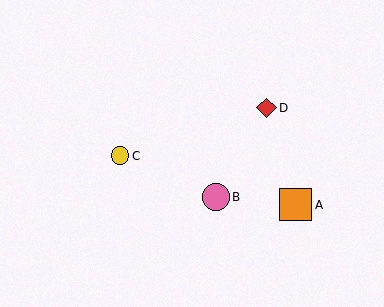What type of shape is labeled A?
Shape A is an orange square.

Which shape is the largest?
The orange square (labeled A) is the largest.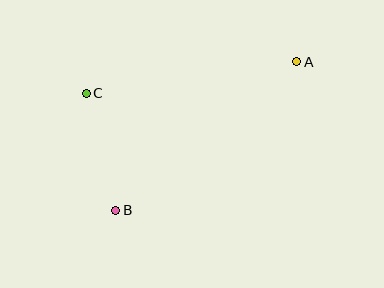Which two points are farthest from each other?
Points A and B are farthest from each other.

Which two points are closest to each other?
Points B and C are closest to each other.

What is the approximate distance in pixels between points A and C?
The distance between A and C is approximately 213 pixels.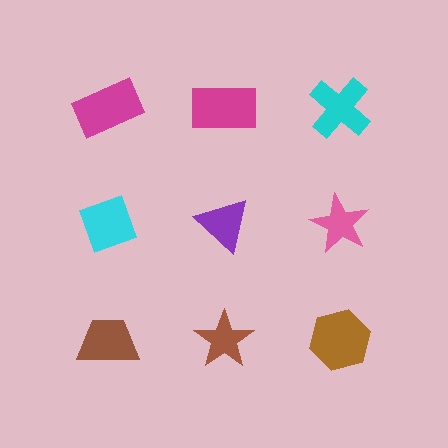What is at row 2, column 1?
A cyan diamond.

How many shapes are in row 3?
3 shapes.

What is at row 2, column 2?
A purple triangle.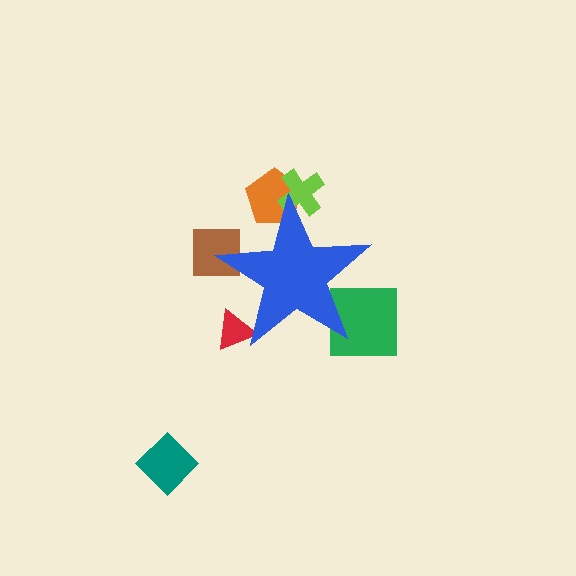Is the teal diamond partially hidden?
No, the teal diamond is fully visible.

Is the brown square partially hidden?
Yes, the brown square is partially hidden behind the blue star.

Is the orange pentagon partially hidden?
Yes, the orange pentagon is partially hidden behind the blue star.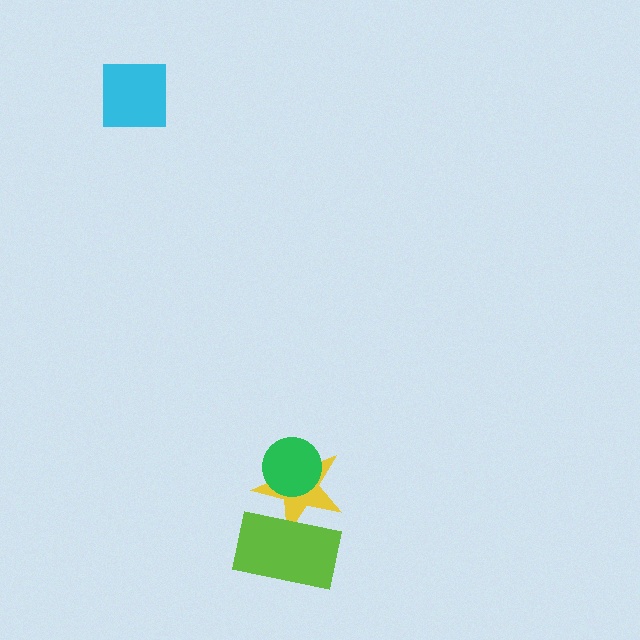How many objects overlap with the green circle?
1 object overlaps with the green circle.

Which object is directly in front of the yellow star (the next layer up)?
The green circle is directly in front of the yellow star.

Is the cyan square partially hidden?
No, no other shape covers it.